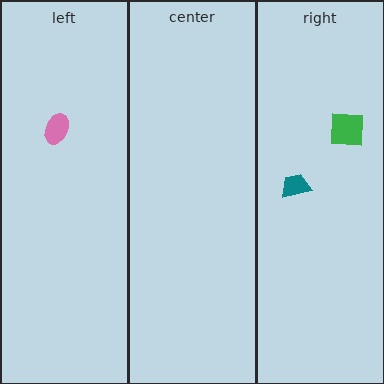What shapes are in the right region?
The green square, the teal trapezoid.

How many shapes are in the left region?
1.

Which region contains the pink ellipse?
The left region.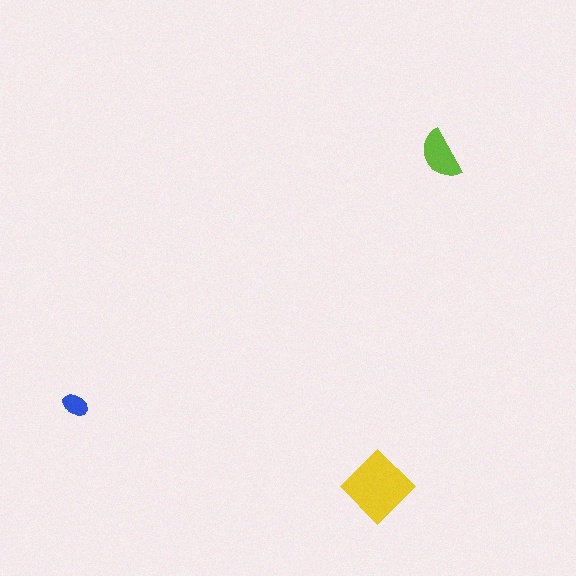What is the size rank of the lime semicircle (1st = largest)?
2nd.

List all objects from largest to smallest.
The yellow diamond, the lime semicircle, the blue ellipse.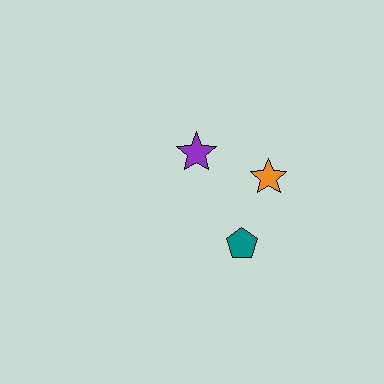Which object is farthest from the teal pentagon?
The purple star is farthest from the teal pentagon.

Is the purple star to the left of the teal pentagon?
Yes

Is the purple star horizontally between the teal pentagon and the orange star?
No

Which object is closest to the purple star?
The orange star is closest to the purple star.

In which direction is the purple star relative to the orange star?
The purple star is to the left of the orange star.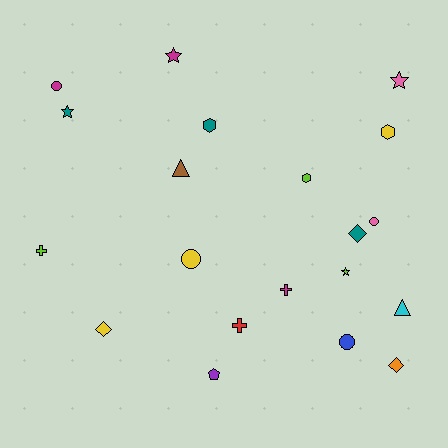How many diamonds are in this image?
There are 3 diamonds.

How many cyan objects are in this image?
There is 1 cyan object.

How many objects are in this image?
There are 20 objects.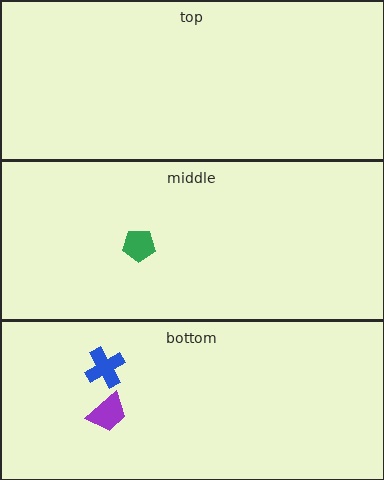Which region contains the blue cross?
The bottom region.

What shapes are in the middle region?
The green pentagon.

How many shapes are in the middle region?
1.